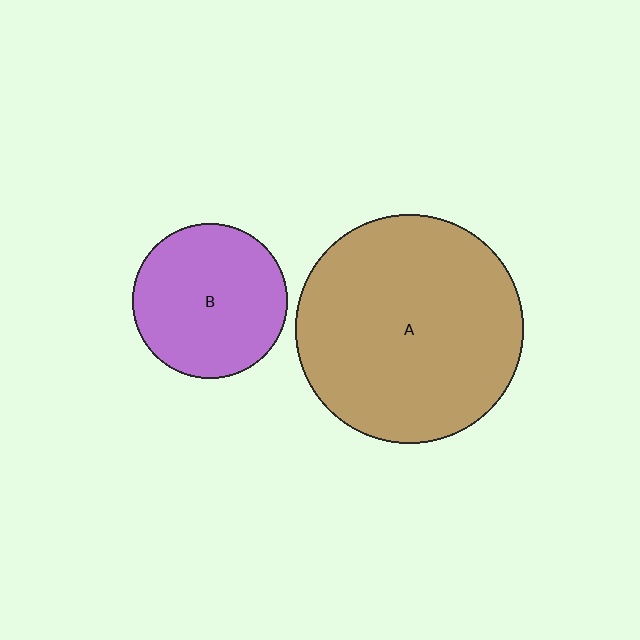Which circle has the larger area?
Circle A (brown).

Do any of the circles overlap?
No, none of the circles overlap.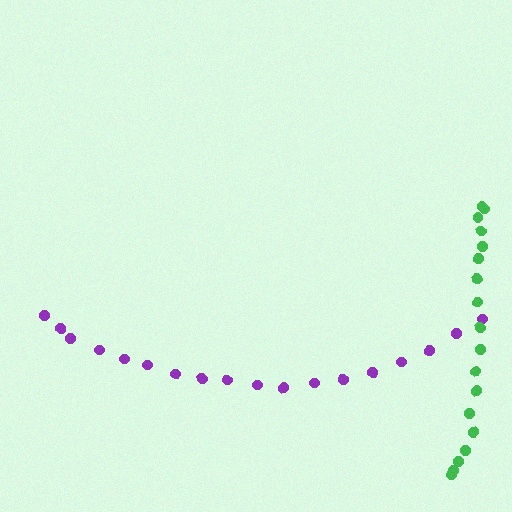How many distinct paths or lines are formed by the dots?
There are 2 distinct paths.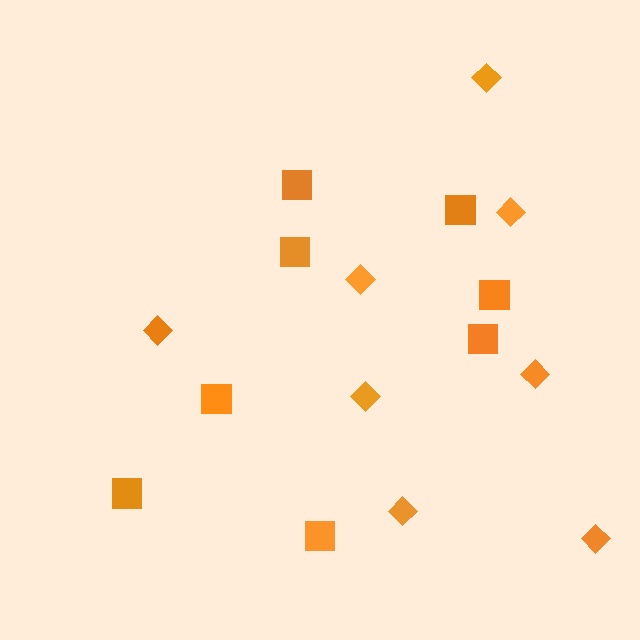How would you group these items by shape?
There are 2 groups: one group of diamonds (8) and one group of squares (8).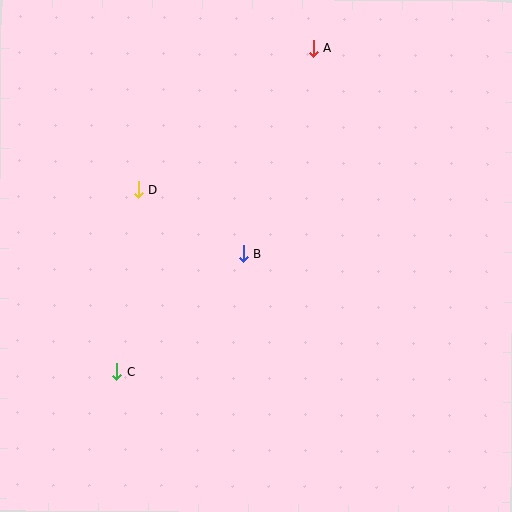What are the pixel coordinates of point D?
Point D is at (139, 190).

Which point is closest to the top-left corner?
Point D is closest to the top-left corner.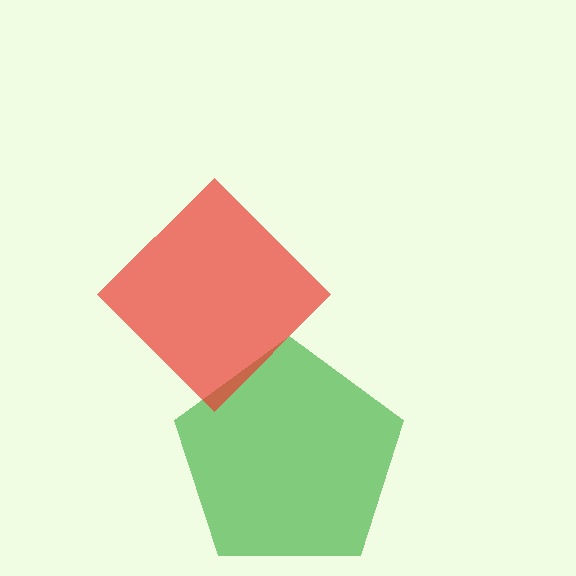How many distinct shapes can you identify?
There are 2 distinct shapes: a green pentagon, a red diamond.